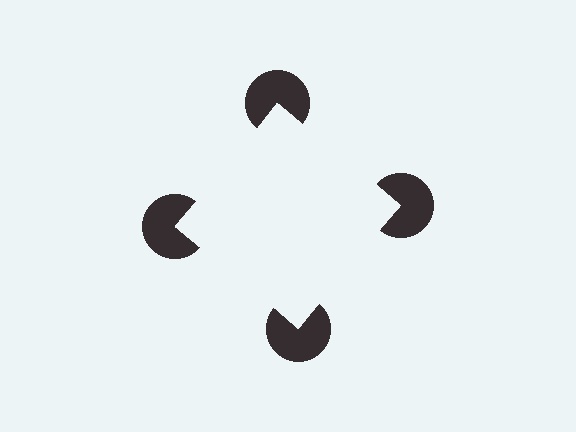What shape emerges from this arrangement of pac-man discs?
An illusory square — its edges are inferred from the aligned wedge cuts in the pac-man discs, not physically drawn.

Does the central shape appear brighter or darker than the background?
It typically appears slightly brighter than the background, even though no actual brightness change is drawn.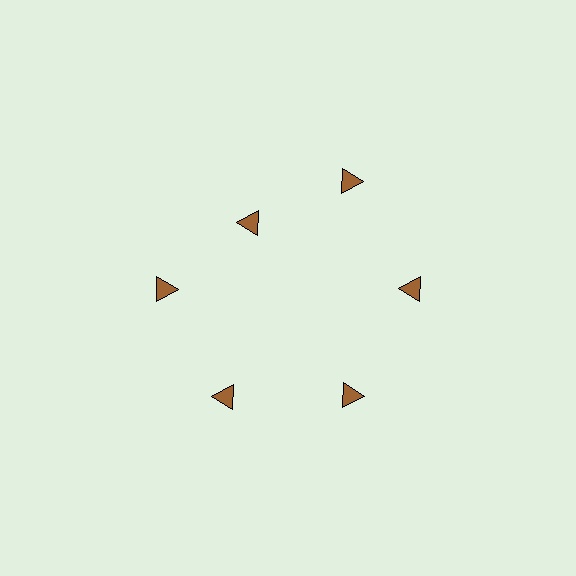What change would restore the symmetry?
The symmetry would be restored by moving it outward, back onto the ring so that all 6 triangles sit at equal angles and equal distance from the center.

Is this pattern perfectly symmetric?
No. The 6 brown triangles are arranged in a ring, but one element near the 11 o'clock position is pulled inward toward the center, breaking the 6-fold rotational symmetry.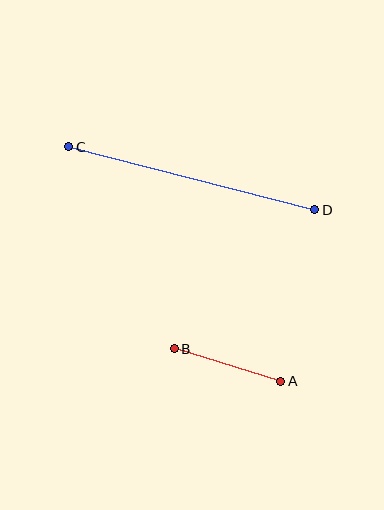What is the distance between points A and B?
The distance is approximately 111 pixels.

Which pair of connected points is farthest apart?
Points C and D are farthest apart.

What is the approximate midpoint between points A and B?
The midpoint is at approximately (228, 365) pixels.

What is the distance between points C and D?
The distance is approximately 254 pixels.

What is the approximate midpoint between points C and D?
The midpoint is at approximately (192, 178) pixels.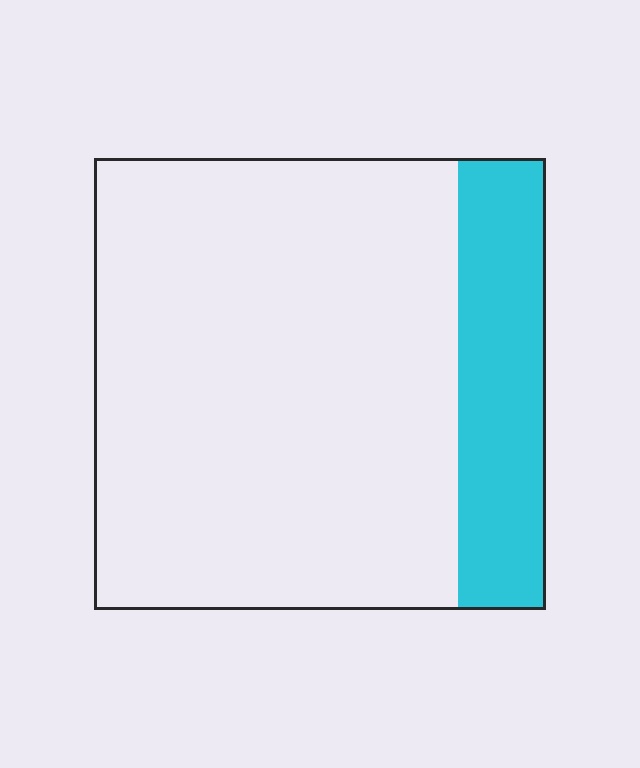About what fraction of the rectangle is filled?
About one fifth (1/5).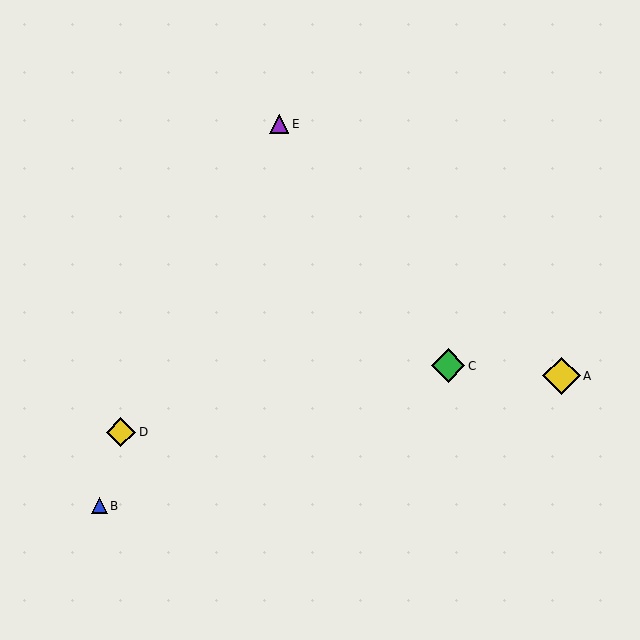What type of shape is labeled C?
Shape C is a green diamond.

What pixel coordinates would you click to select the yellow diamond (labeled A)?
Click at (561, 376) to select the yellow diamond A.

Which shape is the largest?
The yellow diamond (labeled A) is the largest.